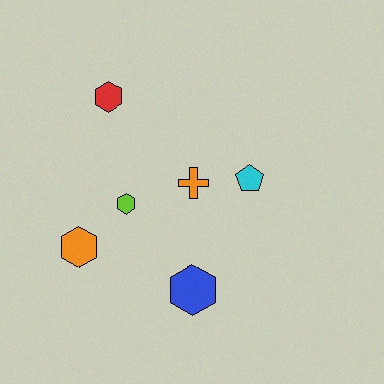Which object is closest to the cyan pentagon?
The orange cross is closest to the cyan pentagon.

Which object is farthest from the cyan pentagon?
The orange hexagon is farthest from the cyan pentagon.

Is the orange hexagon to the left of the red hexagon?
Yes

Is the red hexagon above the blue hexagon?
Yes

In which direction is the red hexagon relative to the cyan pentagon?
The red hexagon is to the left of the cyan pentagon.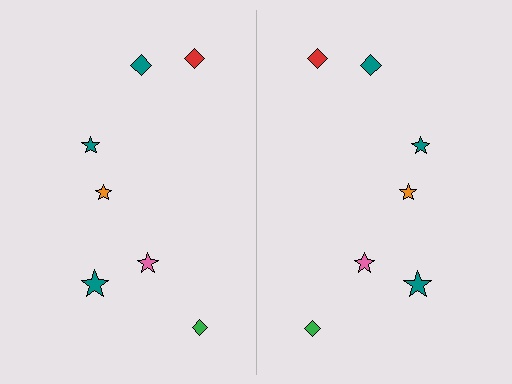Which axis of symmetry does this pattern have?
The pattern has a vertical axis of symmetry running through the center of the image.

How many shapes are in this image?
There are 14 shapes in this image.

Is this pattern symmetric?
Yes, this pattern has bilateral (reflection) symmetry.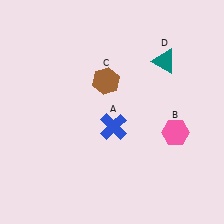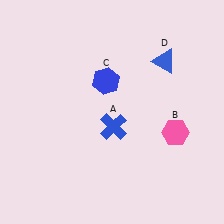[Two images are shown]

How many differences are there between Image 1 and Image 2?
There are 2 differences between the two images.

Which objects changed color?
C changed from brown to blue. D changed from teal to blue.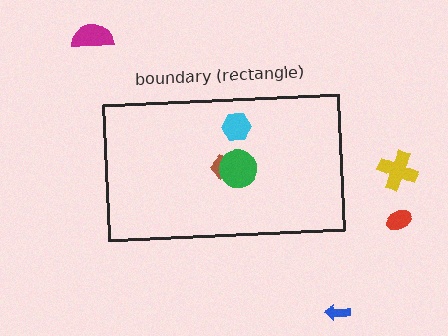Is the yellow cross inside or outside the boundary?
Outside.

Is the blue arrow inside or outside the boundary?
Outside.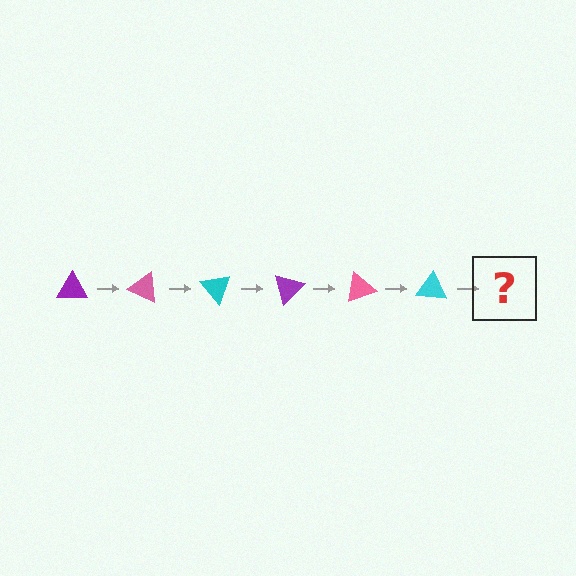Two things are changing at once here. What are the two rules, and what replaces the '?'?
The two rules are that it rotates 25 degrees each step and the color cycles through purple, pink, and cyan. The '?' should be a purple triangle, rotated 150 degrees from the start.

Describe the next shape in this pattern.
It should be a purple triangle, rotated 150 degrees from the start.